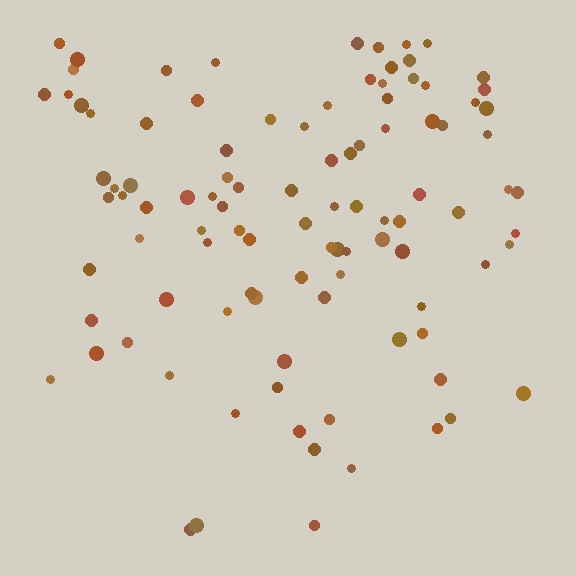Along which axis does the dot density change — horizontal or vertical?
Vertical.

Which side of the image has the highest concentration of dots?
The top.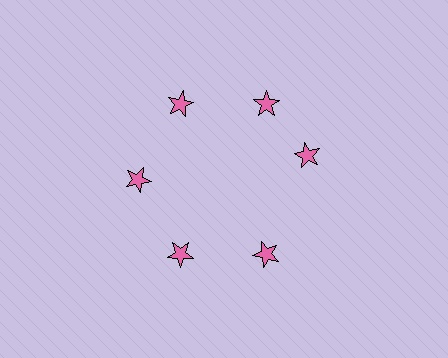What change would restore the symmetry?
The symmetry would be restored by rotating it back into even spacing with its neighbors so that all 6 stars sit at equal angles and equal distance from the center.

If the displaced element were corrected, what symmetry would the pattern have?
It would have 6-fold rotational symmetry — the pattern would map onto itself every 60 degrees.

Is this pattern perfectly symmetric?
No. The 6 pink stars are arranged in a ring, but one element near the 3 o'clock position is rotated out of alignment along the ring, breaking the 6-fold rotational symmetry.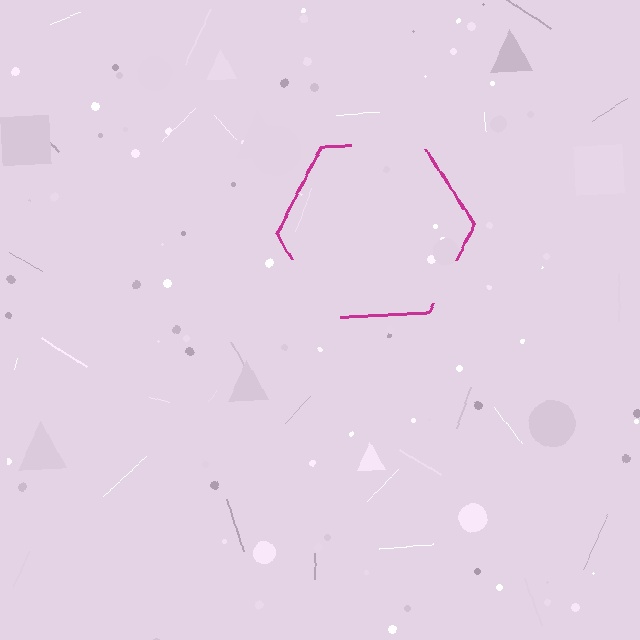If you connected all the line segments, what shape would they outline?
They would outline a hexagon.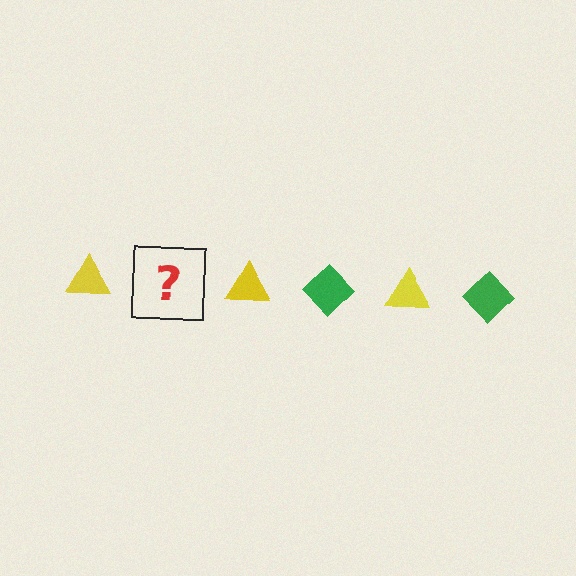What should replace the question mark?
The question mark should be replaced with a green diamond.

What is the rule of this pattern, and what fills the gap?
The rule is that the pattern alternates between yellow triangle and green diamond. The gap should be filled with a green diamond.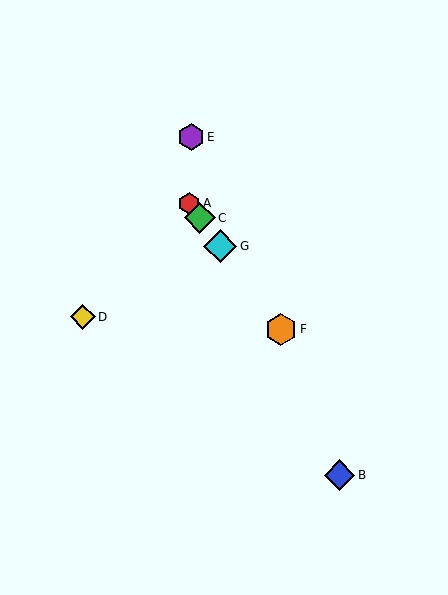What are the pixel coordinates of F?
Object F is at (281, 329).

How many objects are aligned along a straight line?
4 objects (A, C, F, G) are aligned along a straight line.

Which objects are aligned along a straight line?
Objects A, C, F, G are aligned along a straight line.